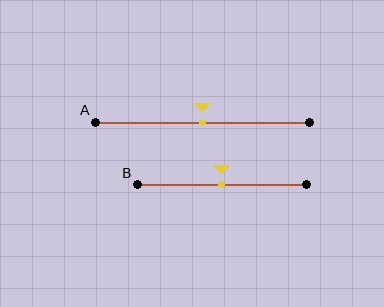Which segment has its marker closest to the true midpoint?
Segment A has its marker closest to the true midpoint.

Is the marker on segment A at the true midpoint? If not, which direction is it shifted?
Yes, the marker on segment A is at the true midpoint.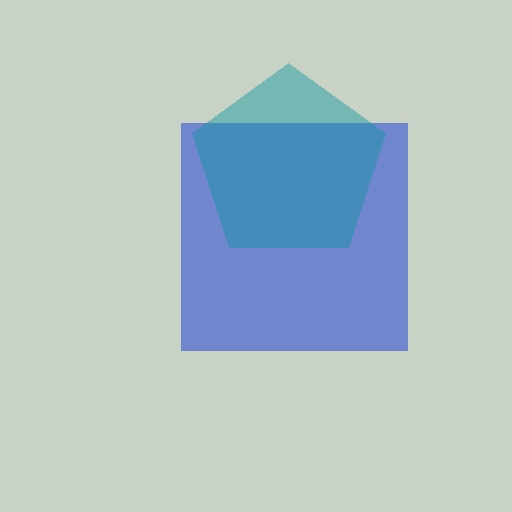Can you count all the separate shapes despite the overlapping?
Yes, there are 2 separate shapes.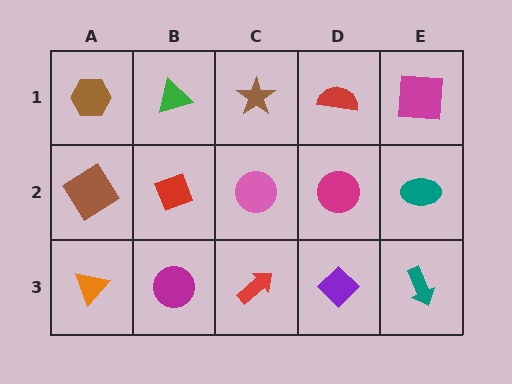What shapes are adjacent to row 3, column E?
A teal ellipse (row 2, column E), a purple diamond (row 3, column D).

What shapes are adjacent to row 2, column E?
A magenta square (row 1, column E), a teal arrow (row 3, column E), a magenta circle (row 2, column D).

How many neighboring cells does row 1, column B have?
3.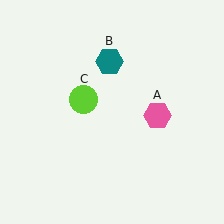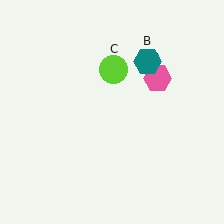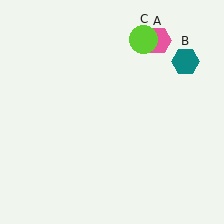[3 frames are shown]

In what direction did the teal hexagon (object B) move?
The teal hexagon (object B) moved right.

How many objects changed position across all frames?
3 objects changed position: pink hexagon (object A), teal hexagon (object B), lime circle (object C).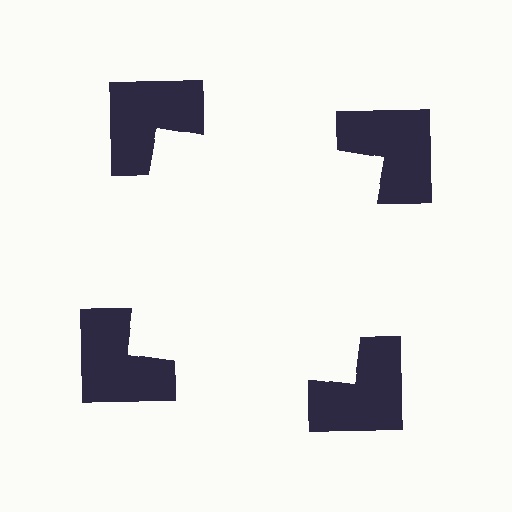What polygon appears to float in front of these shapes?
An illusory square — its edges are inferred from the aligned wedge cuts in the notched squares, not physically drawn.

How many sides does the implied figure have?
4 sides.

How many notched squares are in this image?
There are 4 — one at each vertex of the illusory square.